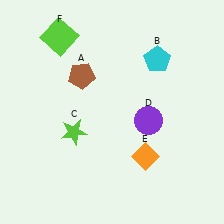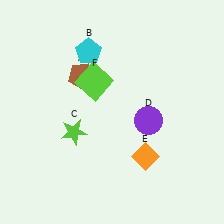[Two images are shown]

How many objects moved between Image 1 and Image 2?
2 objects moved between the two images.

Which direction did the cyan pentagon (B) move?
The cyan pentagon (B) moved left.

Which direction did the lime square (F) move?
The lime square (F) moved down.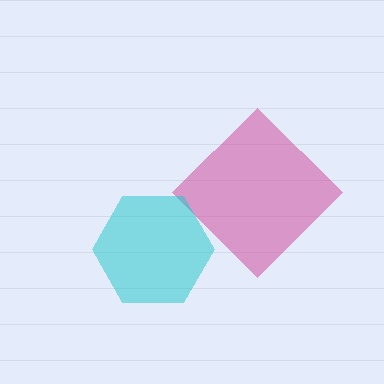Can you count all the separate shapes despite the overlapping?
Yes, there are 2 separate shapes.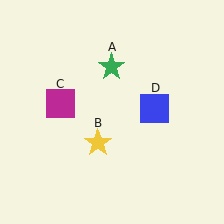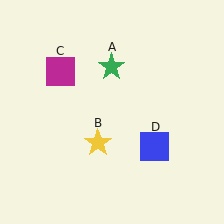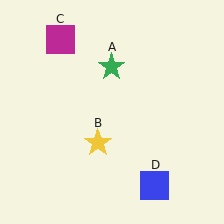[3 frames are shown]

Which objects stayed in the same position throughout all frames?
Green star (object A) and yellow star (object B) remained stationary.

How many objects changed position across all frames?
2 objects changed position: magenta square (object C), blue square (object D).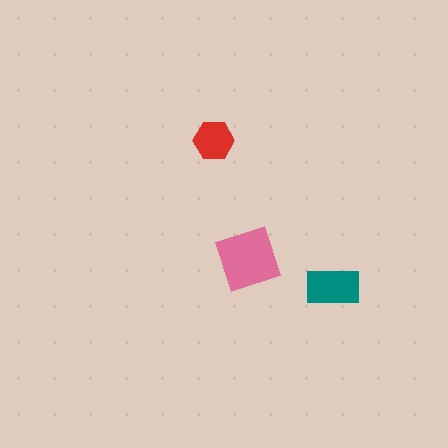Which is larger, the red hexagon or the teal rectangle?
The teal rectangle.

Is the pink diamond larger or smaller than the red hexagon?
Larger.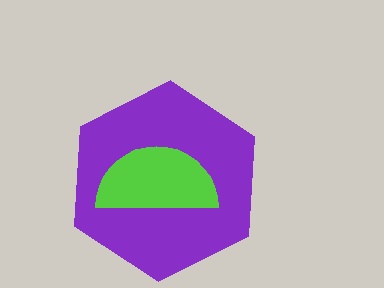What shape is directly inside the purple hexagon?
The lime semicircle.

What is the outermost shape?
The purple hexagon.